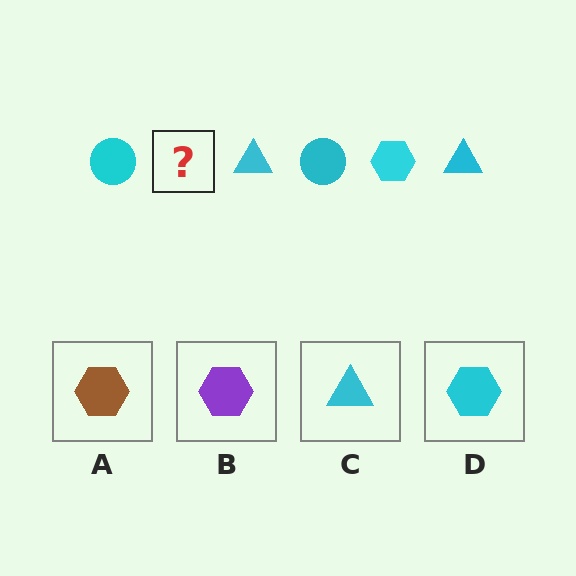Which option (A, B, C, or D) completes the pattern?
D.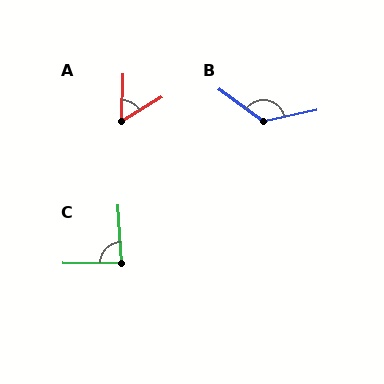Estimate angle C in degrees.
Approximately 86 degrees.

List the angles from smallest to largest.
A (57°), C (86°), B (131°).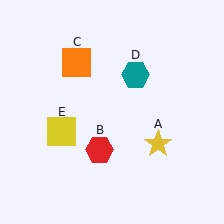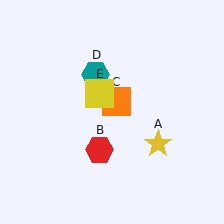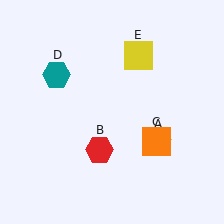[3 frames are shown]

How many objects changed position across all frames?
3 objects changed position: orange square (object C), teal hexagon (object D), yellow square (object E).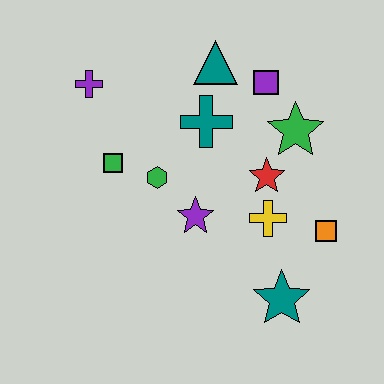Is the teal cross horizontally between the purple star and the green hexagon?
No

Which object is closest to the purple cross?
The green square is closest to the purple cross.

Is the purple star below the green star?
Yes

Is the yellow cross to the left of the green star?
Yes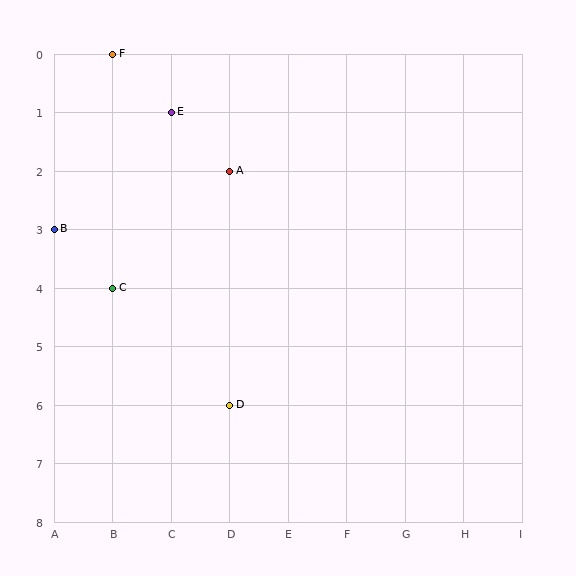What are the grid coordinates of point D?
Point D is at grid coordinates (D, 6).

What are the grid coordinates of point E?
Point E is at grid coordinates (C, 1).